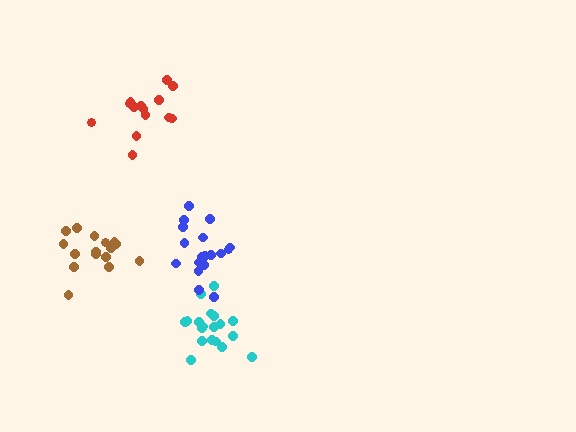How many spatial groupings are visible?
There are 4 spatial groupings.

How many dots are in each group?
Group 1: 15 dots, Group 2: 16 dots, Group 3: 19 dots, Group 4: 18 dots (68 total).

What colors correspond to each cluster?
The clusters are colored: red, brown, cyan, blue.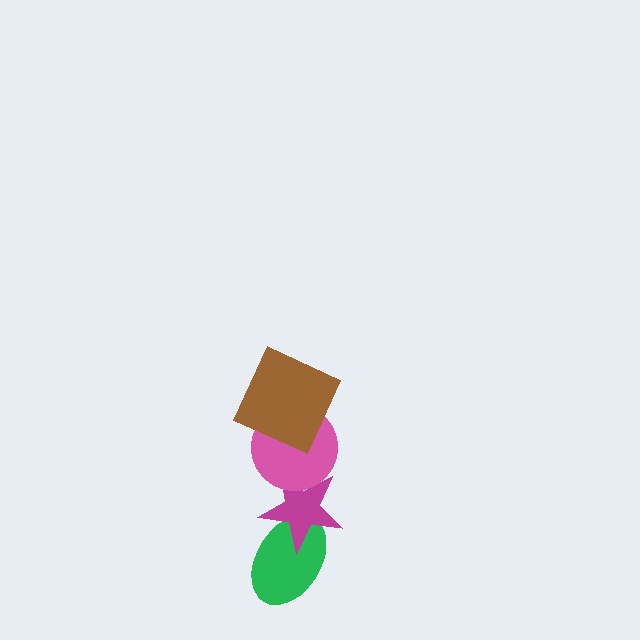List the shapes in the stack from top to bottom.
From top to bottom: the brown square, the pink circle, the magenta star, the green ellipse.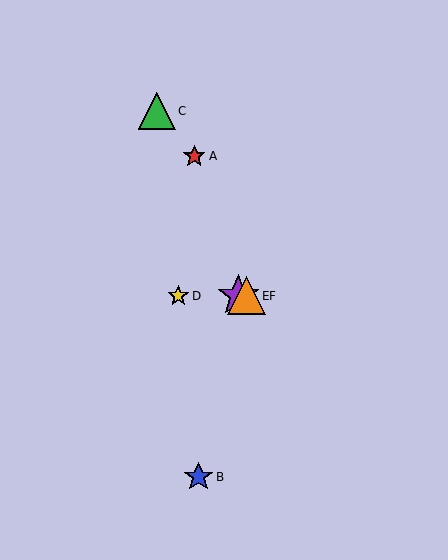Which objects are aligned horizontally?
Objects D, E, F are aligned horizontally.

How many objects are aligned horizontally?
3 objects (D, E, F) are aligned horizontally.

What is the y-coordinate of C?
Object C is at y≈111.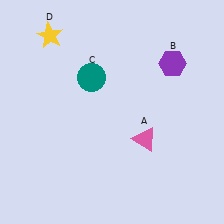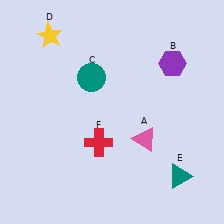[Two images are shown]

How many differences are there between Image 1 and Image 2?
There are 2 differences between the two images.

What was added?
A teal triangle (E), a red cross (F) were added in Image 2.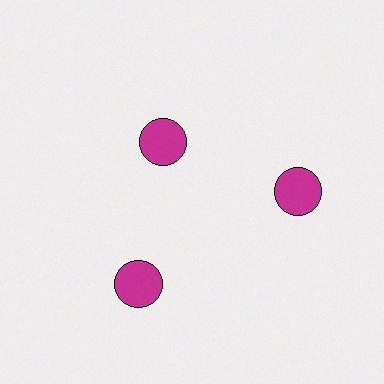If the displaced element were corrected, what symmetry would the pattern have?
It would have 3-fold rotational symmetry — the pattern would map onto itself every 120 degrees.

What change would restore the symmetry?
The symmetry would be restored by moving it outward, back onto the ring so that all 3 circles sit at equal angles and equal distance from the center.